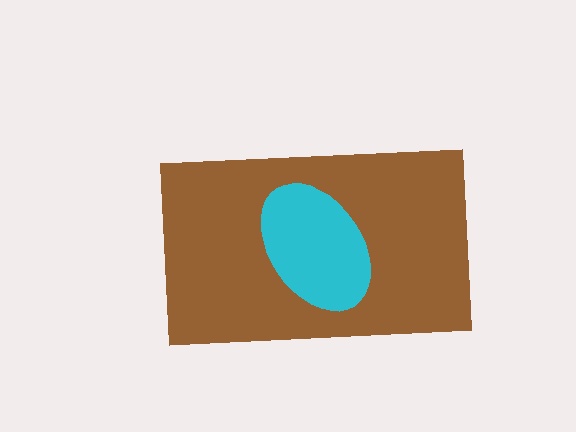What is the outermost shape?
The brown rectangle.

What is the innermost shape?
The cyan ellipse.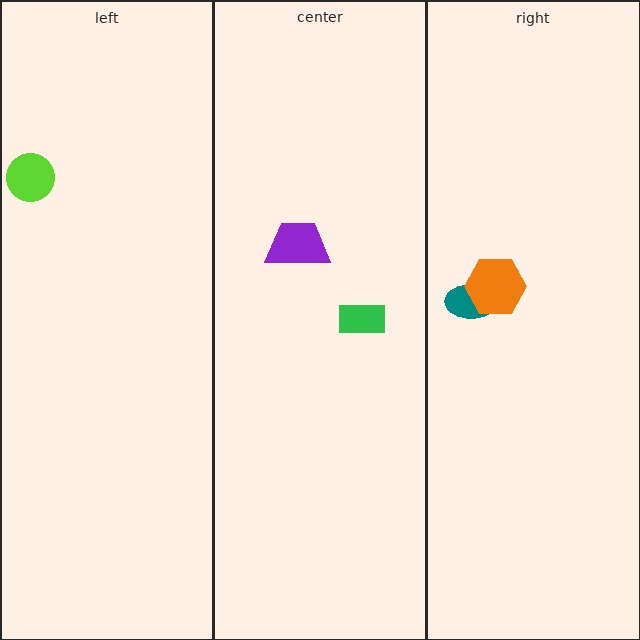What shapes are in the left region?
The lime circle.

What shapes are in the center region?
The purple trapezoid, the green rectangle.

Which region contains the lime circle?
The left region.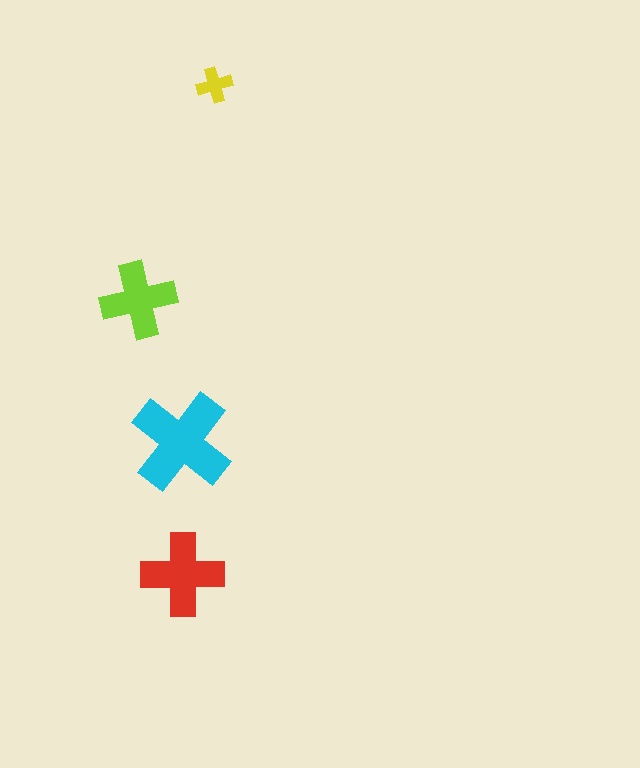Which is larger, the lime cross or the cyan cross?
The cyan one.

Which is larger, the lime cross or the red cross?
The red one.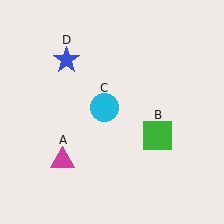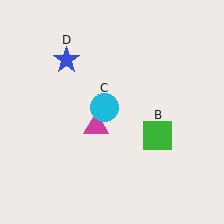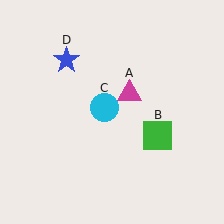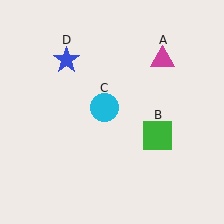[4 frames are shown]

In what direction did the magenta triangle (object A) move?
The magenta triangle (object A) moved up and to the right.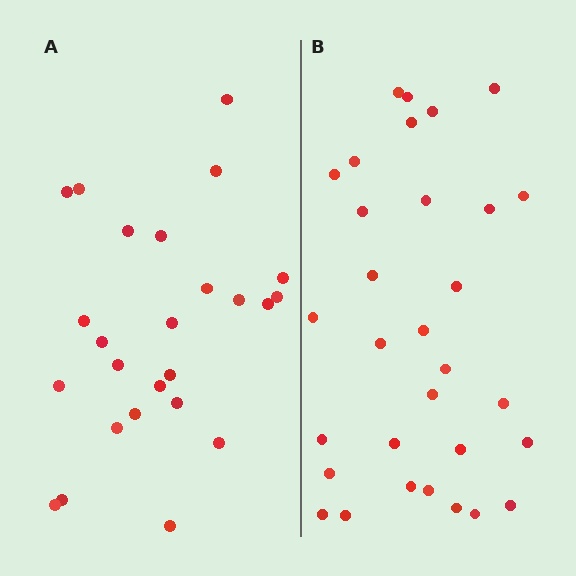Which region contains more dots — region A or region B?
Region B (the right region) has more dots.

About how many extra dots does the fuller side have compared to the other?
Region B has about 6 more dots than region A.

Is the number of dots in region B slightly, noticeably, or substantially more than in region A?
Region B has only slightly more — the two regions are fairly close. The ratio is roughly 1.2 to 1.